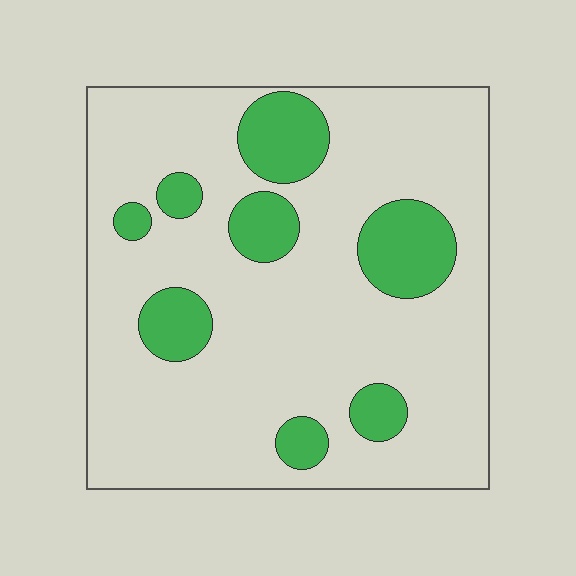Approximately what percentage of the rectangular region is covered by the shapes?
Approximately 20%.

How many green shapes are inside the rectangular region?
8.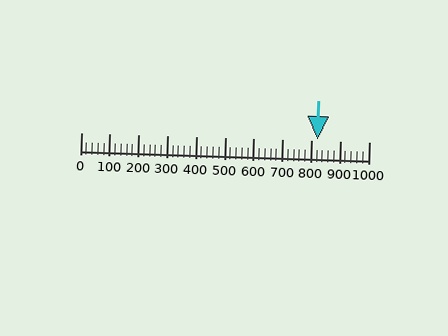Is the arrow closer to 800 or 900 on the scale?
The arrow is closer to 800.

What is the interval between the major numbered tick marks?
The major tick marks are spaced 100 units apart.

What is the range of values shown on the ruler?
The ruler shows values from 0 to 1000.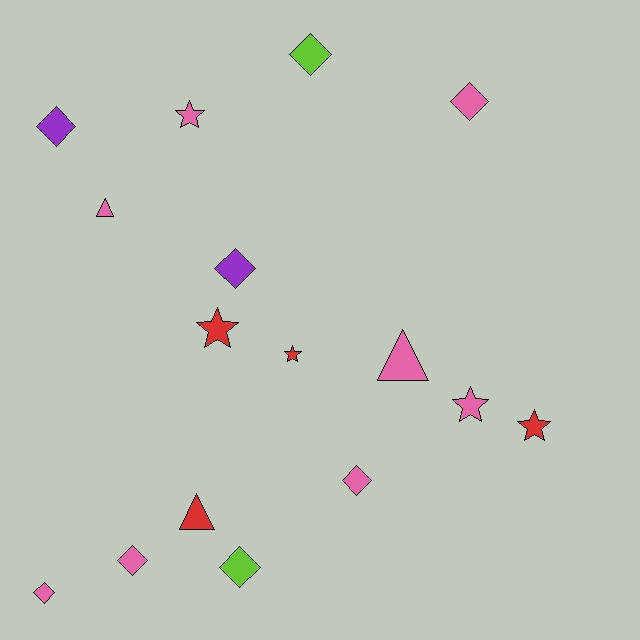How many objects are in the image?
There are 16 objects.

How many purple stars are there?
There are no purple stars.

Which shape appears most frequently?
Diamond, with 8 objects.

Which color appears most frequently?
Pink, with 8 objects.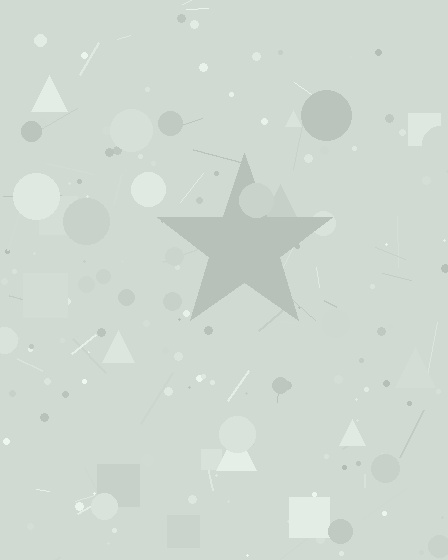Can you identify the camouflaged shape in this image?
The camouflaged shape is a star.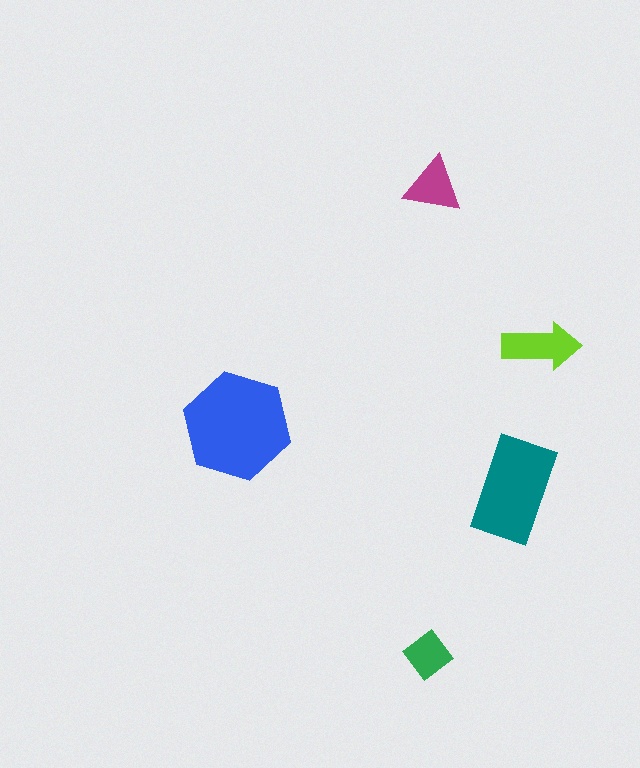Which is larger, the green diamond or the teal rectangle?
The teal rectangle.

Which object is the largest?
The blue hexagon.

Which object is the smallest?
The green diamond.